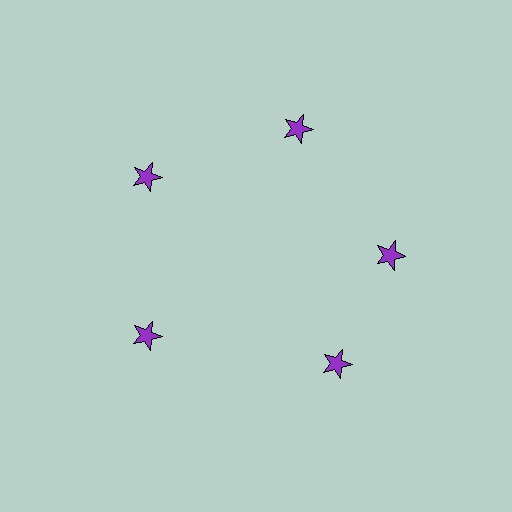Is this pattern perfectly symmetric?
No. The 5 purple stars are arranged in a ring, but one element near the 5 o'clock position is rotated out of alignment along the ring, breaking the 5-fold rotational symmetry.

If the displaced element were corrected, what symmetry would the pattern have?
It would have 5-fold rotational symmetry — the pattern would map onto itself every 72 degrees.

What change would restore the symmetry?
The symmetry would be restored by rotating it back into even spacing with its neighbors so that all 5 stars sit at equal angles and equal distance from the center.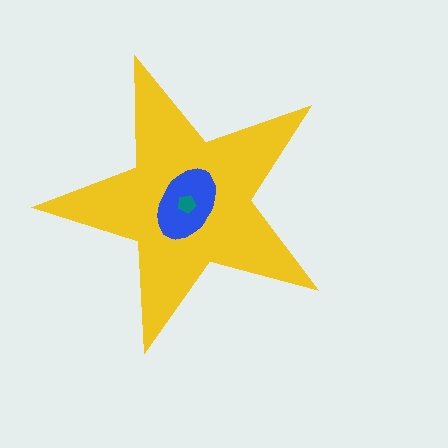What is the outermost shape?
The yellow star.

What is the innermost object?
The teal pentagon.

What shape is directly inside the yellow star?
The blue ellipse.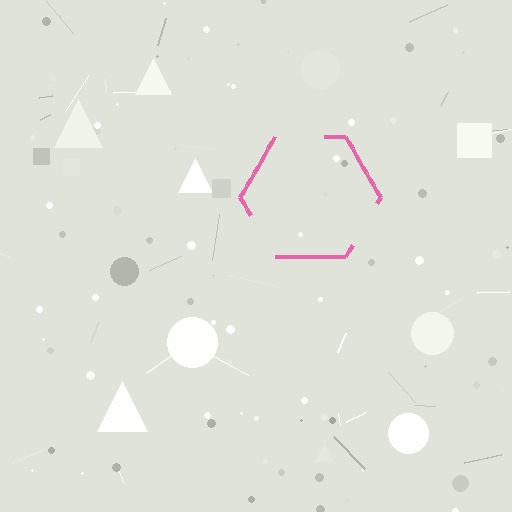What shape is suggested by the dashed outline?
The dashed outline suggests a hexagon.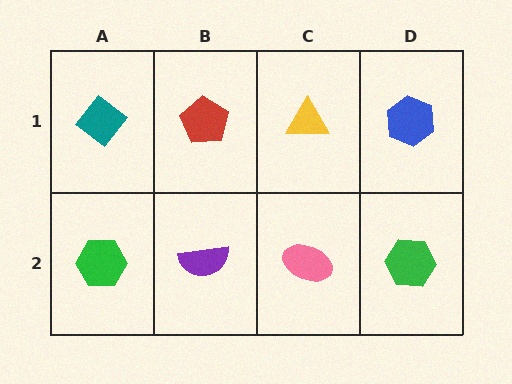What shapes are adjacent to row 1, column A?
A green hexagon (row 2, column A), a red pentagon (row 1, column B).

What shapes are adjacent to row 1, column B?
A purple semicircle (row 2, column B), a teal diamond (row 1, column A), a yellow triangle (row 1, column C).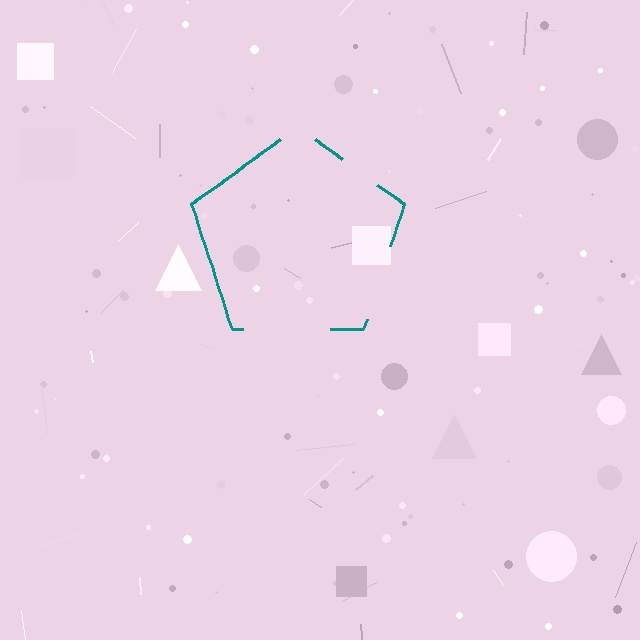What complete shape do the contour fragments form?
The contour fragments form a pentagon.